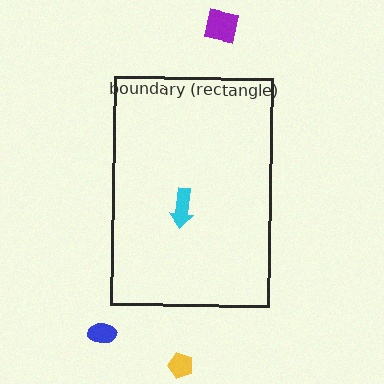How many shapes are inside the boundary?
1 inside, 3 outside.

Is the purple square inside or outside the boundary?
Outside.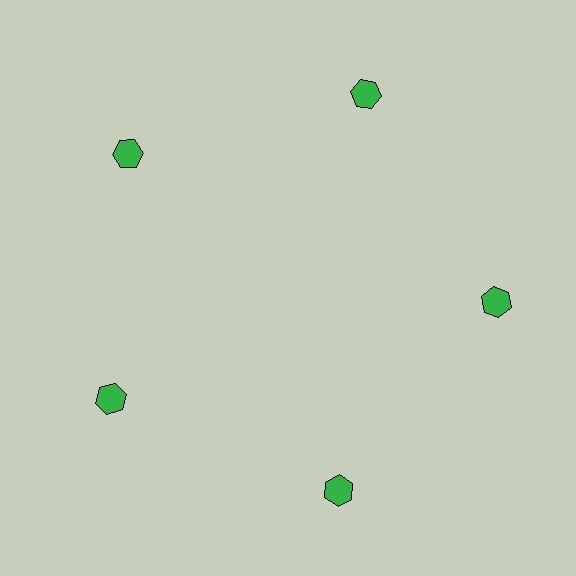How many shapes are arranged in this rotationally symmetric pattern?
There are 5 shapes, arranged in 5 groups of 1.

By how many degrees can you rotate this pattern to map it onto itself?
The pattern maps onto itself every 72 degrees of rotation.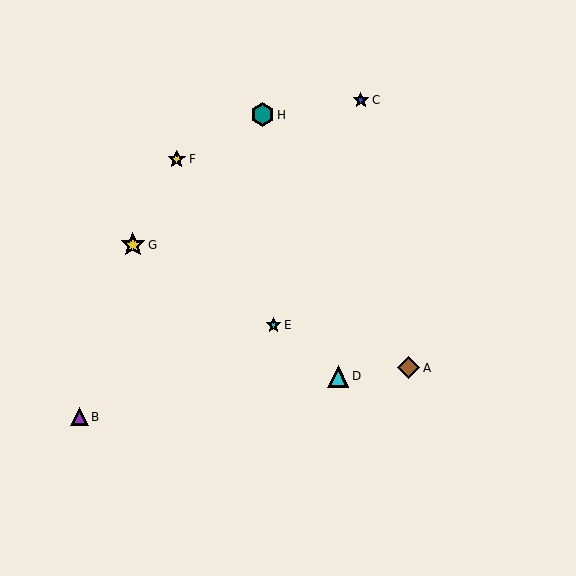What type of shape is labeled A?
Shape A is a brown diamond.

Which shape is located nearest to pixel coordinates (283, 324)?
The cyan star (labeled E) at (274, 325) is nearest to that location.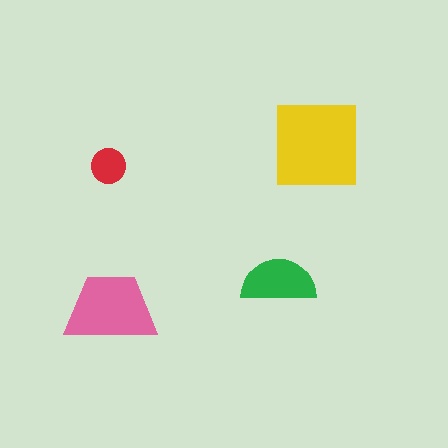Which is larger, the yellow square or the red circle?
The yellow square.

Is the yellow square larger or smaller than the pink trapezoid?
Larger.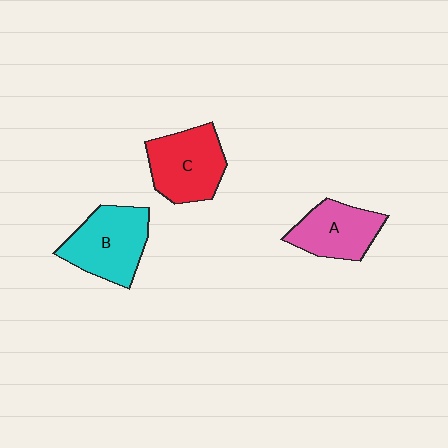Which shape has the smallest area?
Shape A (pink).